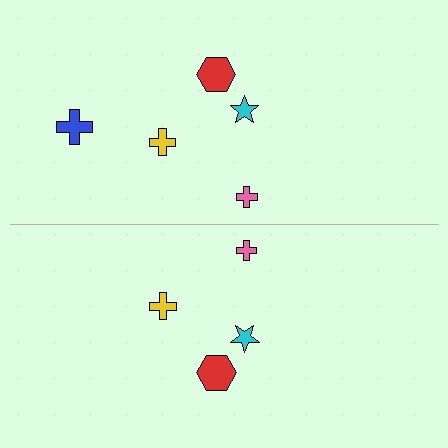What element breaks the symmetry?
A blue cross is missing from the bottom side.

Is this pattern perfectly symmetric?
No, the pattern is not perfectly symmetric. A blue cross is missing from the bottom side.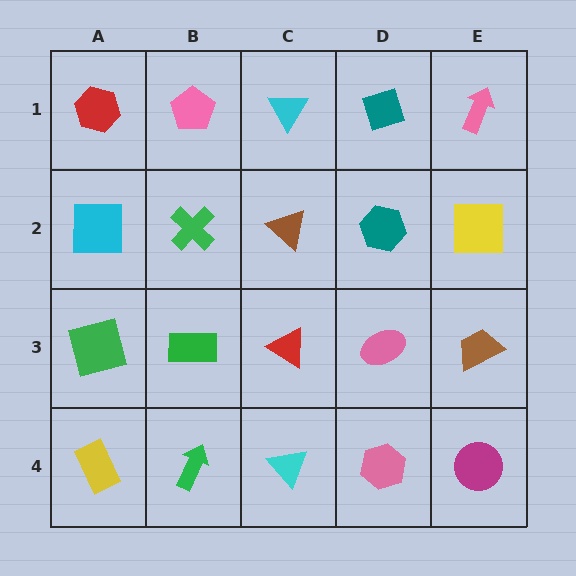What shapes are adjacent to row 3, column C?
A brown triangle (row 2, column C), a cyan triangle (row 4, column C), a green rectangle (row 3, column B), a pink ellipse (row 3, column D).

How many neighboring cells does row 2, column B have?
4.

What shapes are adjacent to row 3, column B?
A green cross (row 2, column B), a green arrow (row 4, column B), a green square (row 3, column A), a red triangle (row 3, column C).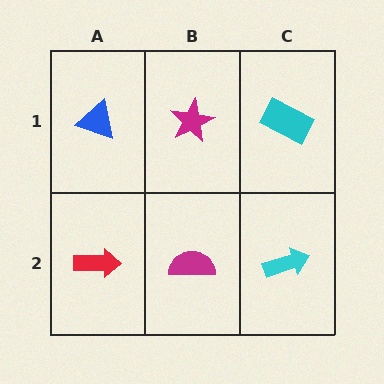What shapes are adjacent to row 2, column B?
A magenta star (row 1, column B), a red arrow (row 2, column A), a cyan arrow (row 2, column C).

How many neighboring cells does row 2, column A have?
2.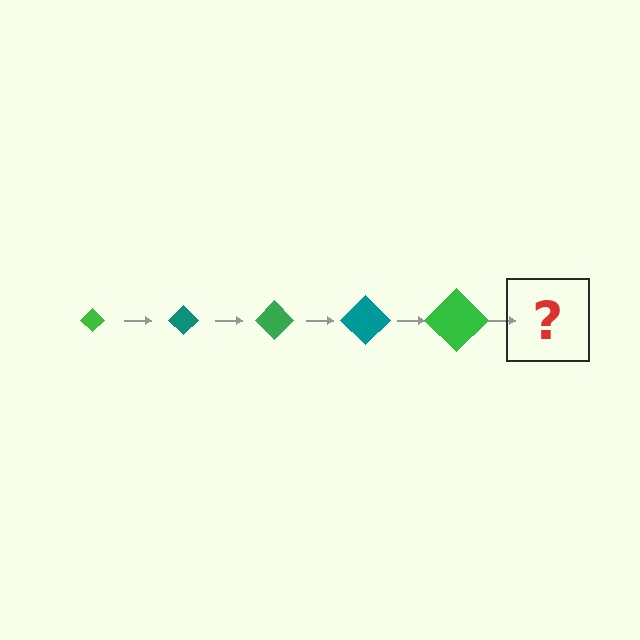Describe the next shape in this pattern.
It should be a teal diamond, larger than the previous one.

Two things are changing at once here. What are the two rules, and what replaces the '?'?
The two rules are that the diamond grows larger each step and the color cycles through green and teal. The '?' should be a teal diamond, larger than the previous one.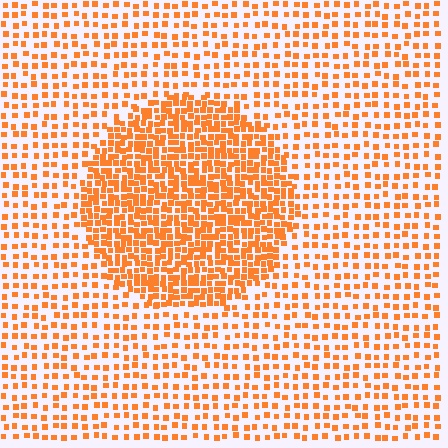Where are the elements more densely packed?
The elements are more densely packed inside the circle boundary.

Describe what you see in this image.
The image contains small orange elements arranged at two different densities. A circle-shaped region is visible where the elements are more densely packed than the surrounding area.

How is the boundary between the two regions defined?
The boundary is defined by a change in element density (approximately 2.3x ratio). All elements are the same color, size, and shape.